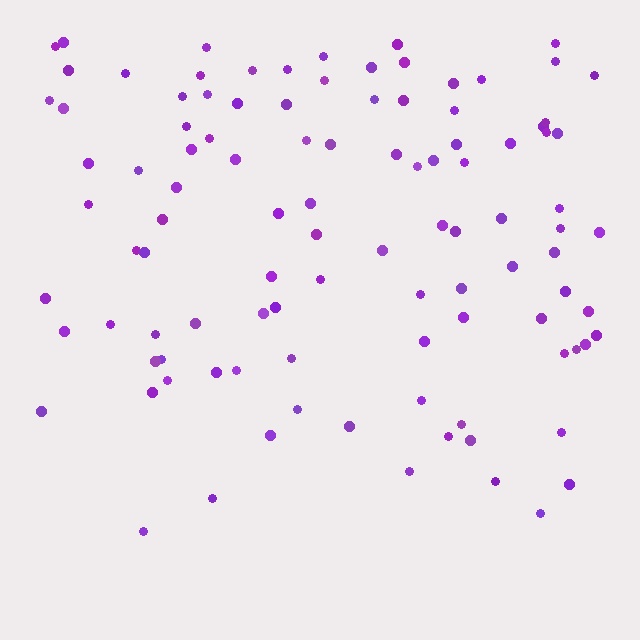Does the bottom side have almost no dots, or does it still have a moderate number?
Still a moderate number, just noticeably fewer than the top.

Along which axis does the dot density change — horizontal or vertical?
Vertical.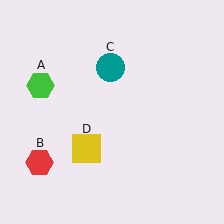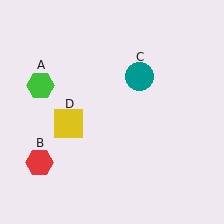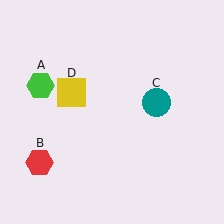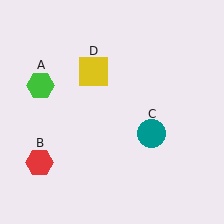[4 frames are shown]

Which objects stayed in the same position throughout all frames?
Green hexagon (object A) and red hexagon (object B) remained stationary.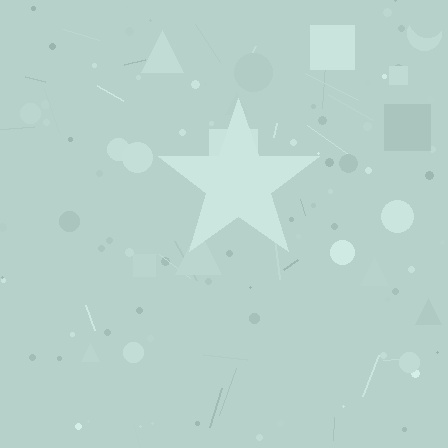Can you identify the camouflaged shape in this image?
The camouflaged shape is a star.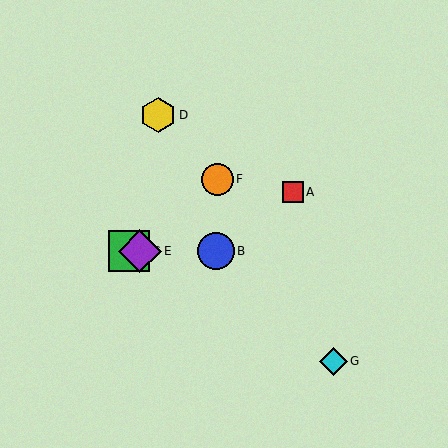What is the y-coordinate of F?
Object F is at y≈179.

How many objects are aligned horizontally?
3 objects (B, C, E) are aligned horizontally.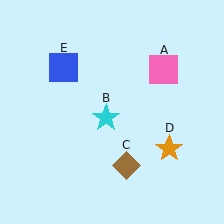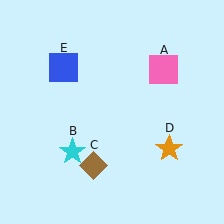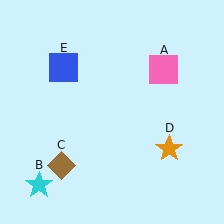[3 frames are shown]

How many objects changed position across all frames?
2 objects changed position: cyan star (object B), brown diamond (object C).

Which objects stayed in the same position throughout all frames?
Pink square (object A) and orange star (object D) and blue square (object E) remained stationary.